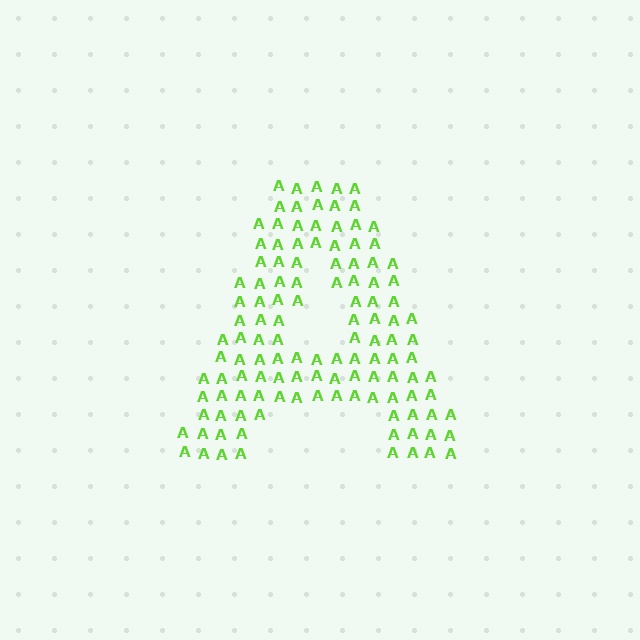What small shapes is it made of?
It is made of small letter A's.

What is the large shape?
The large shape is the letter A.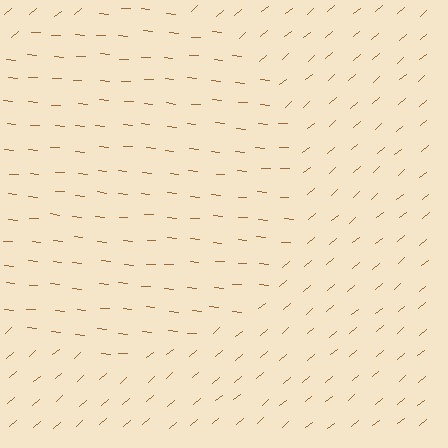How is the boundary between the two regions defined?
The boundary is defined purely by a change in line orientation (approximately 45 degrees difference). All lines are the same color and thickness.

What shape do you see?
I see a circle.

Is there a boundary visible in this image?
Yes, there is a texture boundary formed by a change in line orientation.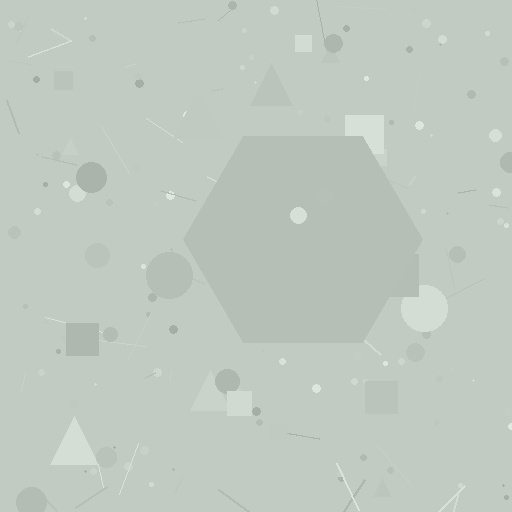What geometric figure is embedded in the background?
A hexagon is embedded in the background.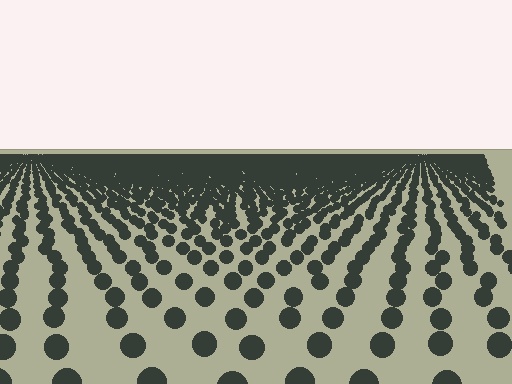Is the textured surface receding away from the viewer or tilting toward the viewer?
The surface is receding away from the viewer. Texture elements get smaller and denser toward the top.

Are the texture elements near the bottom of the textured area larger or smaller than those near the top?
Larger. Near the bottom, elements are closer to the viewer and appear at a bigger on-screen size.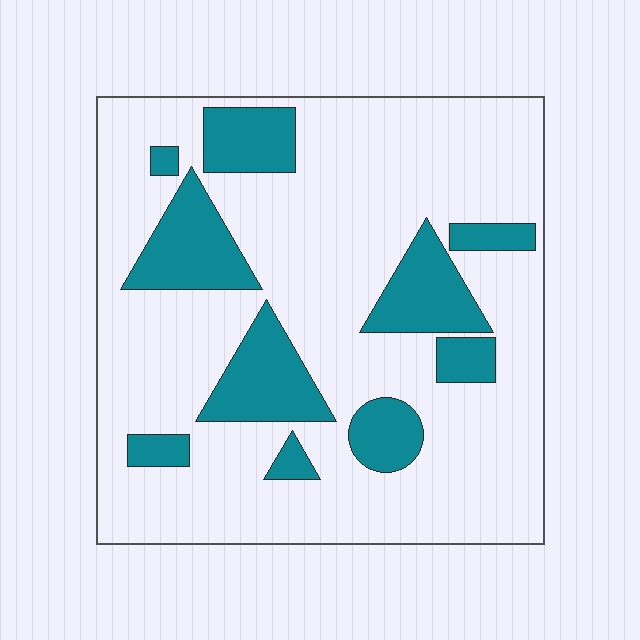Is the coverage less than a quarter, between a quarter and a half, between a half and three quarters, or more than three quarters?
Less than a quarter.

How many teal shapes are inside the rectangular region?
10.